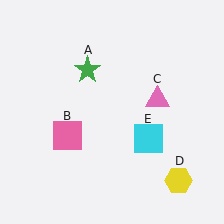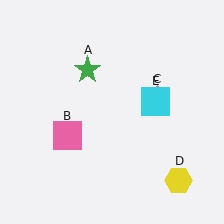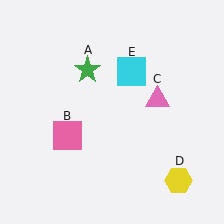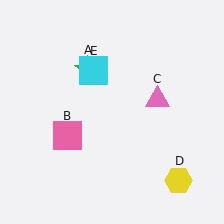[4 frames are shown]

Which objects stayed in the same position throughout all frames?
Green star (object A) and pink square (object B) and pink triangle (object C) and yellow hexagon (object D) remained stationary.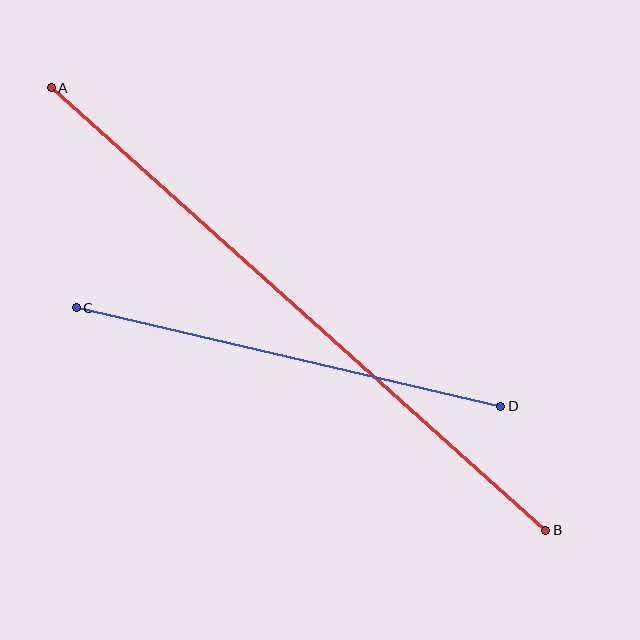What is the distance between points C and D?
The distance is approximately 436 pixels.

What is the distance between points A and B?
The distance is approximately 664 pixels.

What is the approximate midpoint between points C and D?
The midpoint is at approximately (288, 357) pixels.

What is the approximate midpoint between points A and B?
The midpoint is at approximately (299, 309) pixels.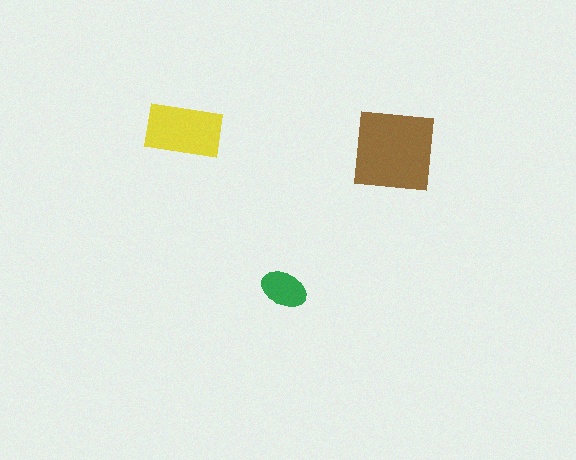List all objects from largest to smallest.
The brown square, the yellow rectangle, the green ellipse.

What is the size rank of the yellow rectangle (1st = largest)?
2nd.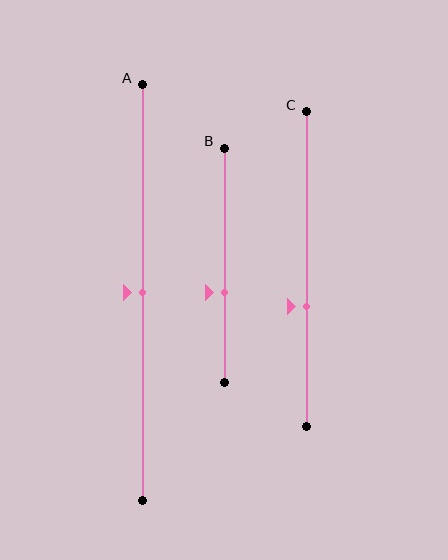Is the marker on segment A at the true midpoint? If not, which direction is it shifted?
Yes, the marker on segment A is at the true midpoint.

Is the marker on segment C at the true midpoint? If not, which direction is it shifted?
No, the marker on segment C is shifted downward by about 12% of the segment length.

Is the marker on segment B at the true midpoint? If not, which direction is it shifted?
No, the marker on segment B is shifted downward by about 12% of the segment length.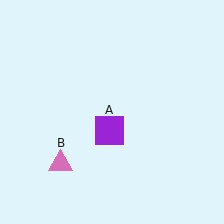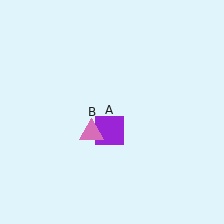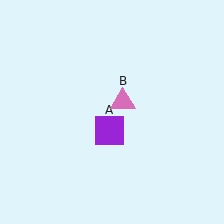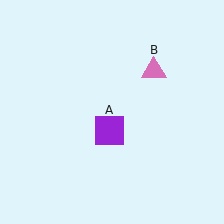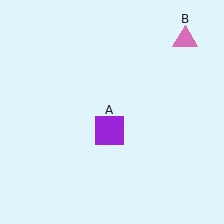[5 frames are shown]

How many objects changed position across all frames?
1 object changed position: pink triangle (object B).